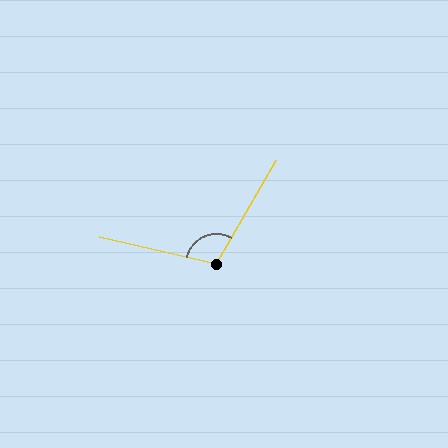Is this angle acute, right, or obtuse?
It is obtuse.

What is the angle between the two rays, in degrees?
Approximately 107 degrees.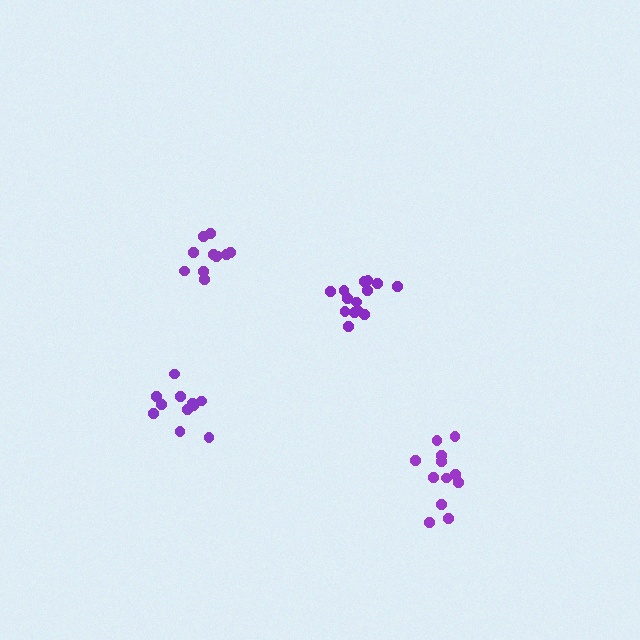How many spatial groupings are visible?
There are 4 spatial groupings.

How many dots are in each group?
Group 1: 11 dots, Group 2: 12 dots, Group 3: 11 dots, Group 4: 14 dots (48 total).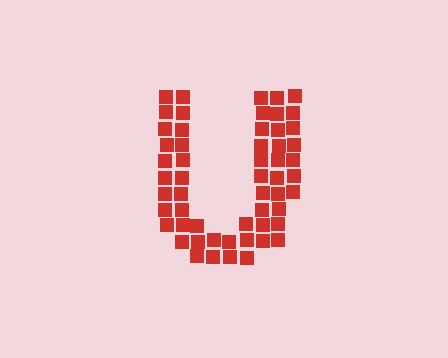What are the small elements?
The small elements are squares.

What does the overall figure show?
The overall figure shows the letter U.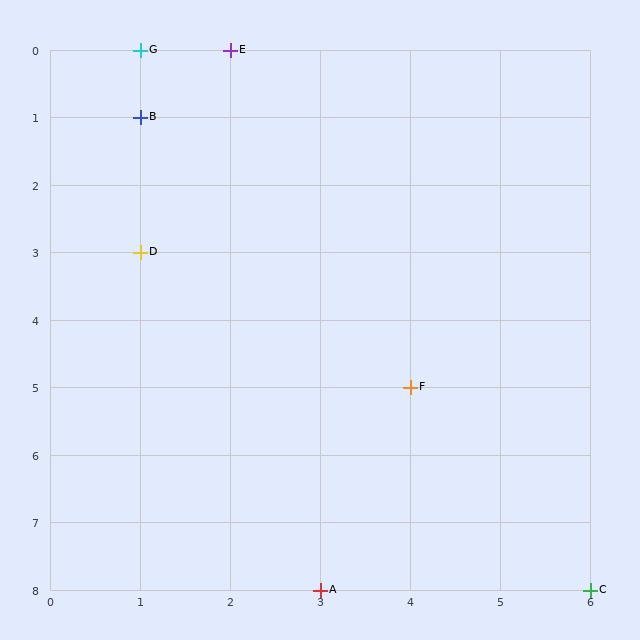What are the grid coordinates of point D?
Point D is at grid coordinates (1, 3).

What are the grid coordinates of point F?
Point F is at grid coordinates (4, 5).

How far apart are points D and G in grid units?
Points D and G are 3 rows apart.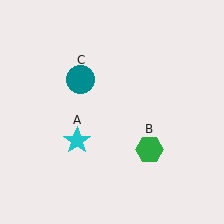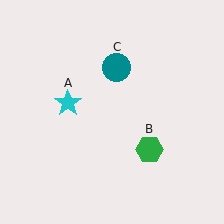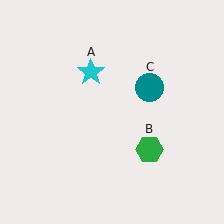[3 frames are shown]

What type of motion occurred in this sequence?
The cyan star (object A), teal circle (object C) rotated clockwise around the center of the scene.